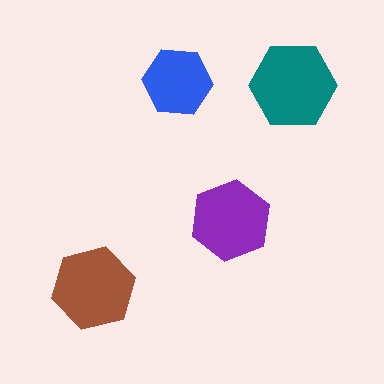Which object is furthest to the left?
The brown hexagon is leftmost.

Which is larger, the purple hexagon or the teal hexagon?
The teal one.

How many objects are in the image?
There are 4 objects in the image.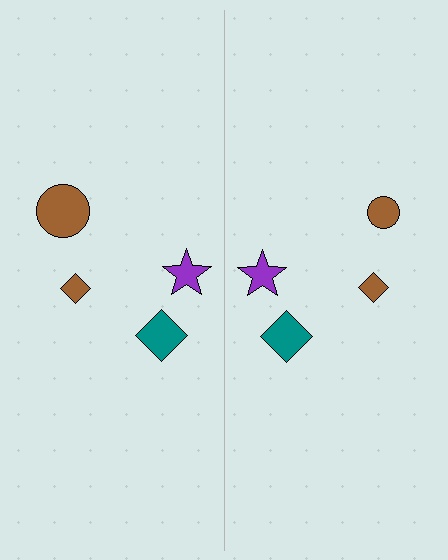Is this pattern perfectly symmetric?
No, the pattern is not perfectly symmetric. The brown circle on the right side has a different size than its mirror counterpart.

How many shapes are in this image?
There are 8 shapes in this image.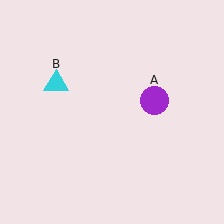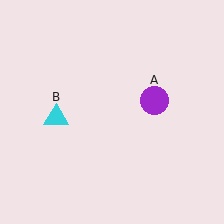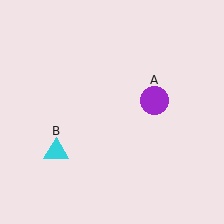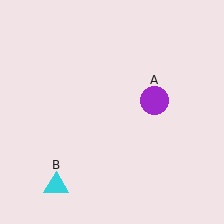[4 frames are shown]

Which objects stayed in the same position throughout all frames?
Purple circle (object A) remained stationary.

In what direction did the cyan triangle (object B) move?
The cyan triangle (object B) moved down.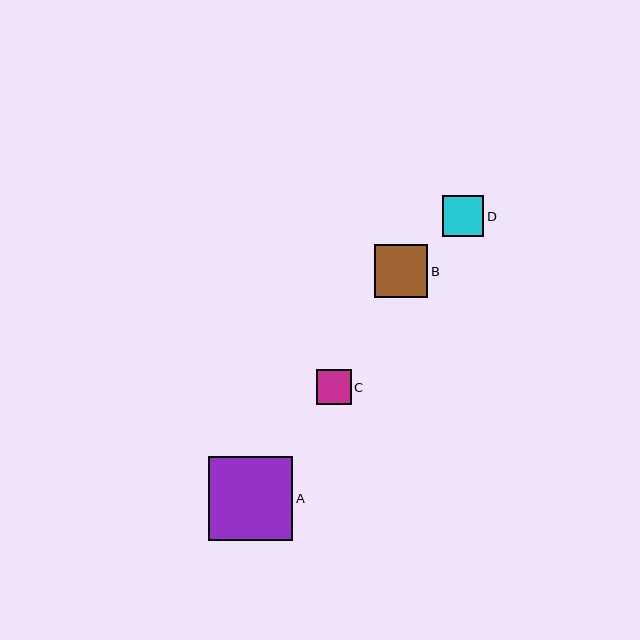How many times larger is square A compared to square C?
Square A is approximately 2.4 times the size of square C.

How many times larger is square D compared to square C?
Square D is approximately 1.2 times the size of square C.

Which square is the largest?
Square A is the largest with a size of approximately 84 pixels.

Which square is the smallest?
Square C is the smallest with a size of approximately 35 pixels.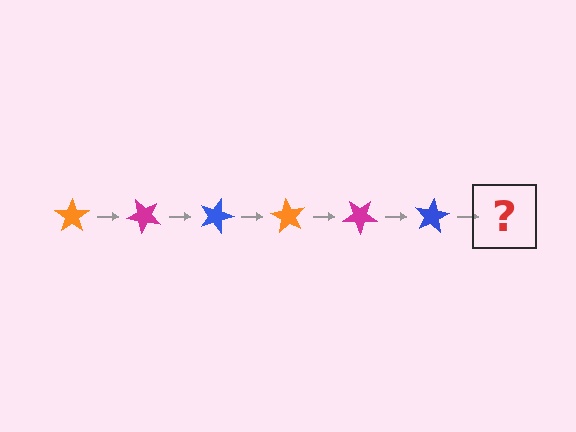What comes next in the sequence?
The next element should be an orange star, rotated 270 degrees from the start.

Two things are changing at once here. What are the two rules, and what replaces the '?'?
The two rules are that it rotates 45 degrees each step and the color cycles through orange, magenta, and blue. The '?' should be an orange star, rotated 270 degrees from the start.